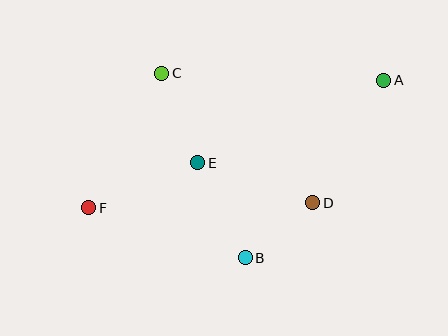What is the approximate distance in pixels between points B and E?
The distance between B and E is approximately 106 pixels.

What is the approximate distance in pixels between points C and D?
The distance between C and D is approximately 199 pixels.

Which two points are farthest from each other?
Points A and F are farthest from each other.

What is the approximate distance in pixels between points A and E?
The distance between A and E is approximately 203 pixels.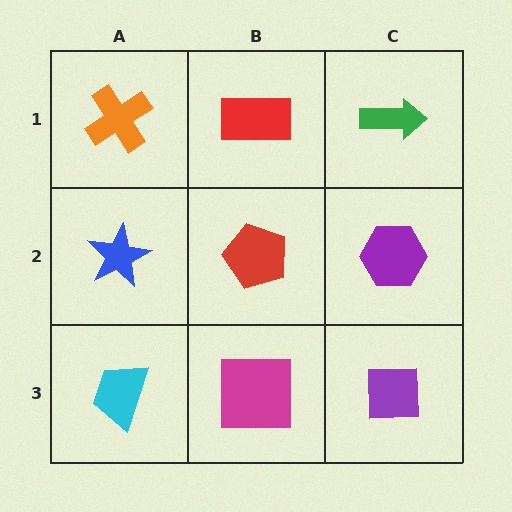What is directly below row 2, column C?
A purple square.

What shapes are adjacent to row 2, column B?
A red rectangle (row 1, column B), a magenta square (row 3, column B), a blue star (row 2, column A), a purple hexagon (row 2, column C).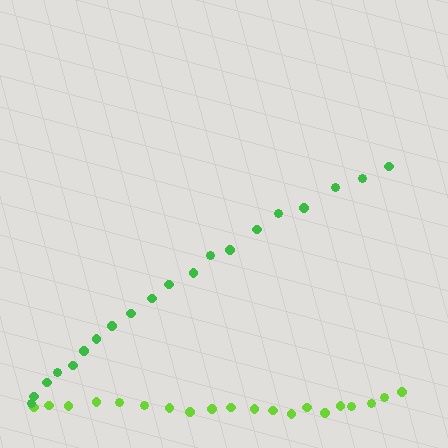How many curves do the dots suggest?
There are 2 distinct paths.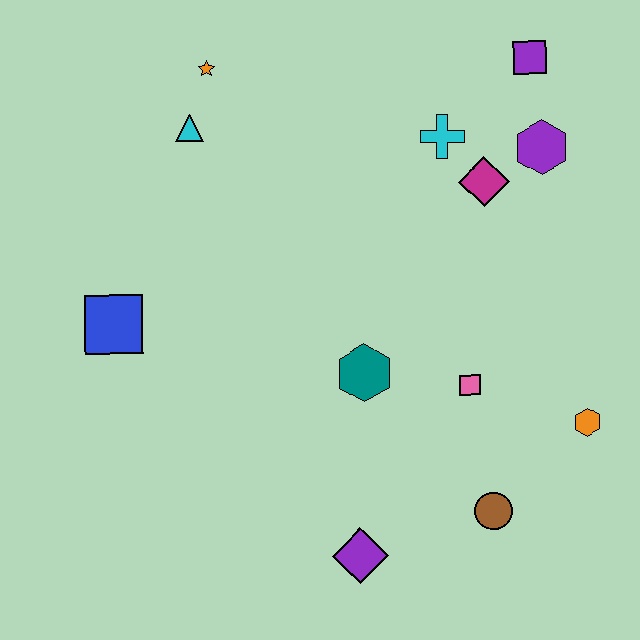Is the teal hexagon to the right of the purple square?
No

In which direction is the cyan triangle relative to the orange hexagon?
The cyan triangle is to the left of the orange hexagon.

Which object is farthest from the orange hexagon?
The orange star is farthest from the orange hexagon.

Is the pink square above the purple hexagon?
No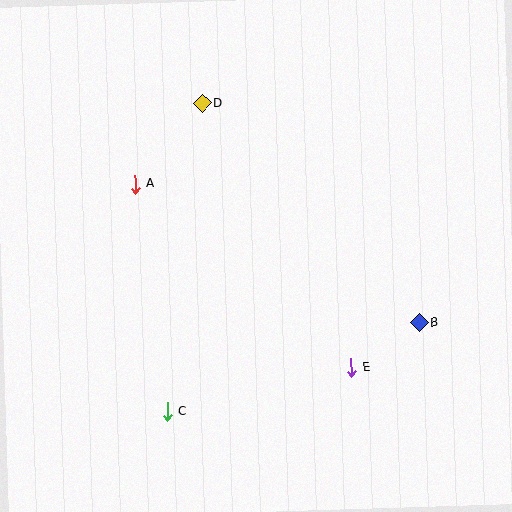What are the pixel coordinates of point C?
Point C is at (167, 412).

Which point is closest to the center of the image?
Point A at (135, 184) is closest to the center.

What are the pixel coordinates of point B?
Point B is at (419, 323).